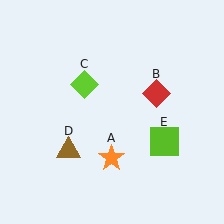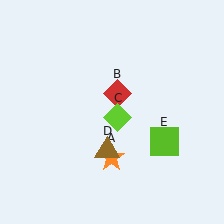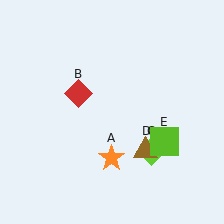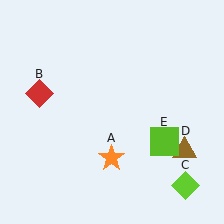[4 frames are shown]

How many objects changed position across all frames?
3 objects changed position: red diamond (object B), lime diamond (object C), brown triangle (object D).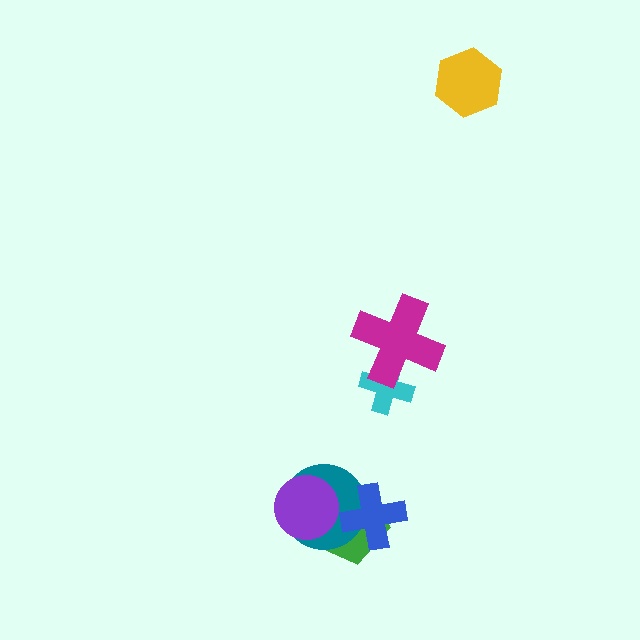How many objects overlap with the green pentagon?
3 objects overlap with the green pentagon.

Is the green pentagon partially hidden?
Yes, it is partially covered by another shape.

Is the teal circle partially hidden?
Yes, it is partially covered by another shape.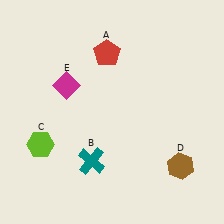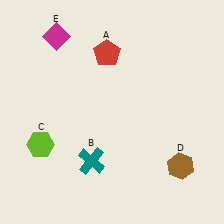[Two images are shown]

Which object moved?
The magenta diamond (E) moved up.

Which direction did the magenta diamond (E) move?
The magenta diamond (E) moved up.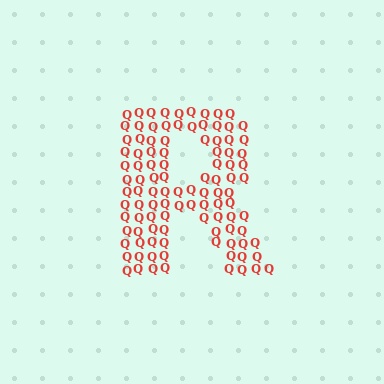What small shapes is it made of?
It is made of small letter Q's.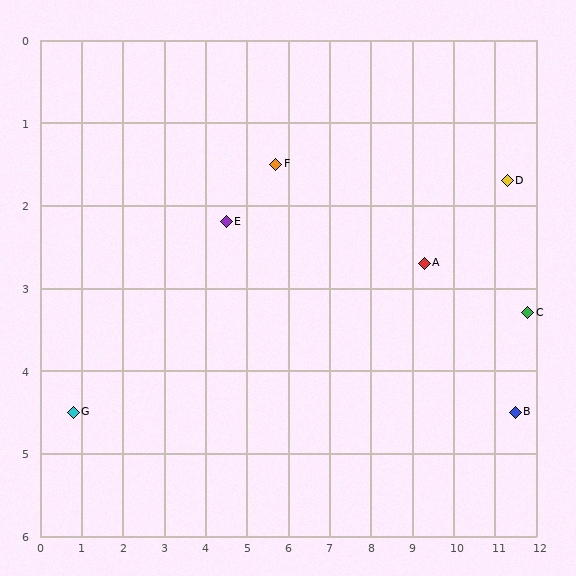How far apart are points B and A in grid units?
Points B and A are about 2.8 grid units apart.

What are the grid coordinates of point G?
Point G is at approximately (0.8, 4.5).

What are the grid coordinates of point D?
Point D is at approximately (11.3, 1.7).